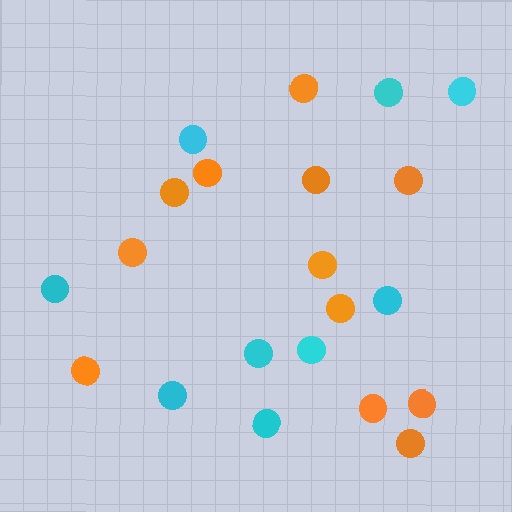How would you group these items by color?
There are 2 groups: one group of cyan circles (9) and one group of orange circles (12).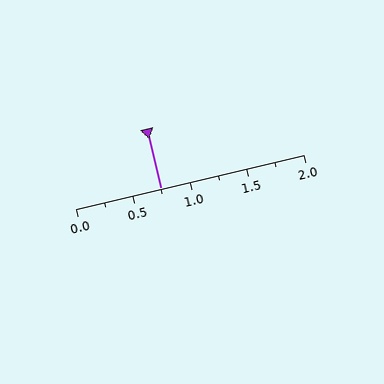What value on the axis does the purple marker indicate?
The marker indicates approximately 0.75.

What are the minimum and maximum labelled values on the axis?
The axis runs from 0.0 to 2.0.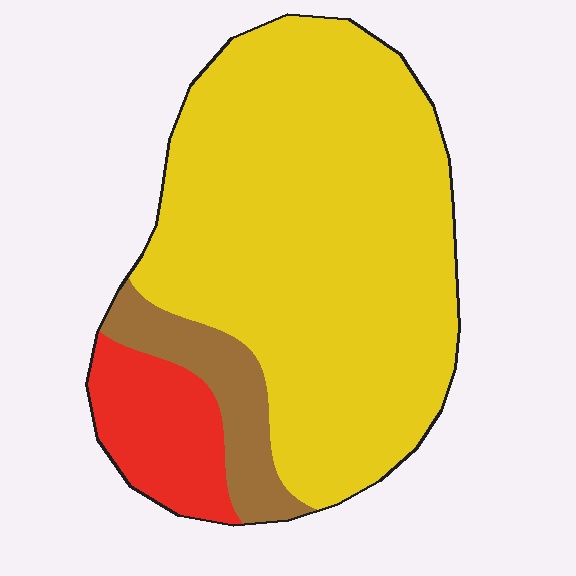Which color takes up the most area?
Yellow, at roughly 75%.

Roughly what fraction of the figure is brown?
Brown covers roughly 10% of the figure.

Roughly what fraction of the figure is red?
Red takes up less than a quarter of the figure.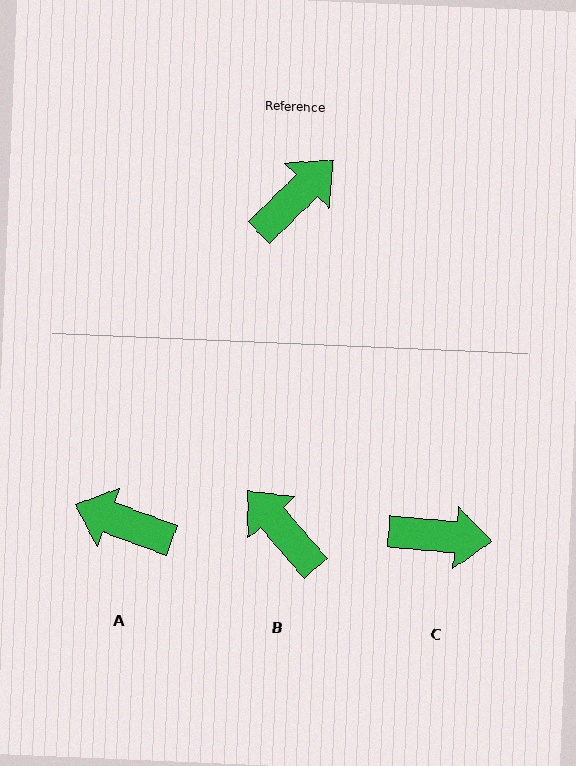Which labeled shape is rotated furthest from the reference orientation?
A, about 115 degrees away.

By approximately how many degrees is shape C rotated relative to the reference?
Approximately 50 degrees clockwise.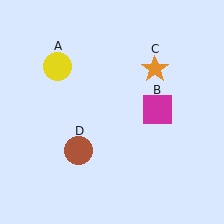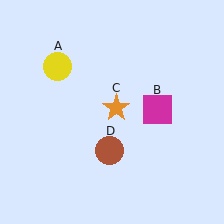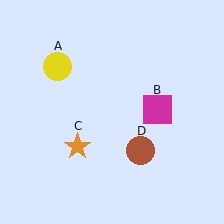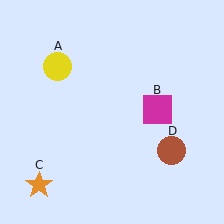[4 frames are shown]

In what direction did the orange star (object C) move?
The orange star (object C) moved down and to the left.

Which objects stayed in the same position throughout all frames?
Yellow circle (object A) and magenta square (object B) remained stationary.